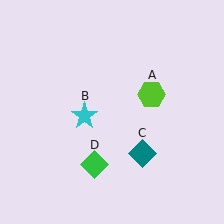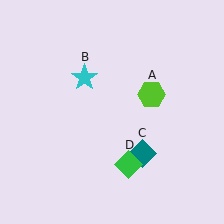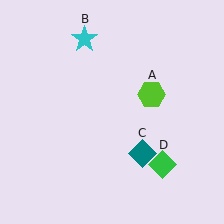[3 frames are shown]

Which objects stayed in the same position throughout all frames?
Lime hexagon (object A) and teal diamond (object C) remained stationary.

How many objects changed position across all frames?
2 objects changed position: cyan star (object B), green diamond (object D).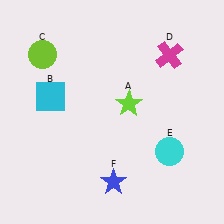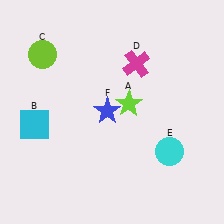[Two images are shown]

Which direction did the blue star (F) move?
The blue star (F) moved up.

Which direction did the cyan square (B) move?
The cyan square (B) moved down.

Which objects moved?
The objects that moved are: the cyan square (B), the magenta cross (D), the blue star (F).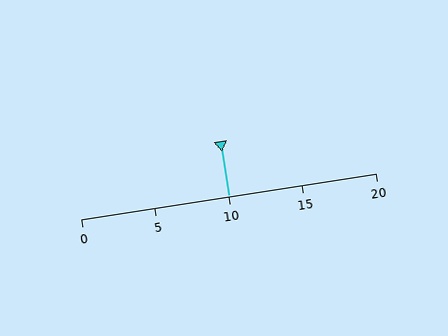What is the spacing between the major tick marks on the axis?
The major ticks are spaced 5 apart.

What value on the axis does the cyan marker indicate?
The marker indicates approximately 10.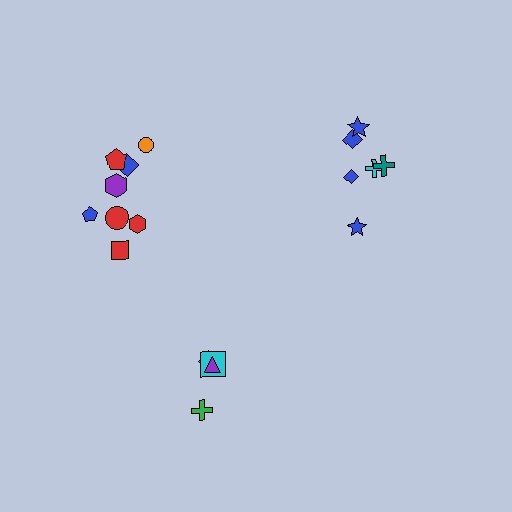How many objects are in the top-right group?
There are 6 objects.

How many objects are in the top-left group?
There are 8 objects.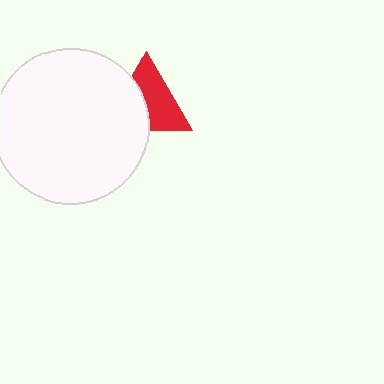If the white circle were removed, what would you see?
You would see the complete red triangle.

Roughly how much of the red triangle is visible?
About half of it is visible (roughly 58%).